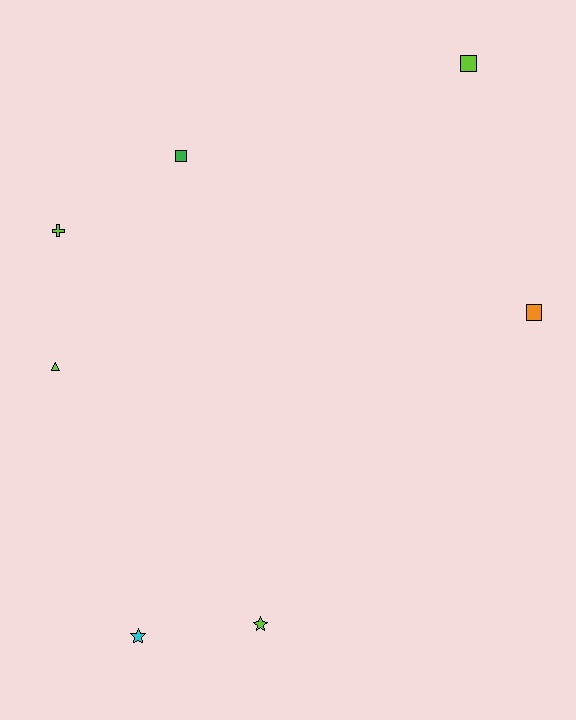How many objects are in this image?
There are 7 objects.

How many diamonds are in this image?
There are no diamonds.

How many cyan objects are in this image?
There is 1 cyan object.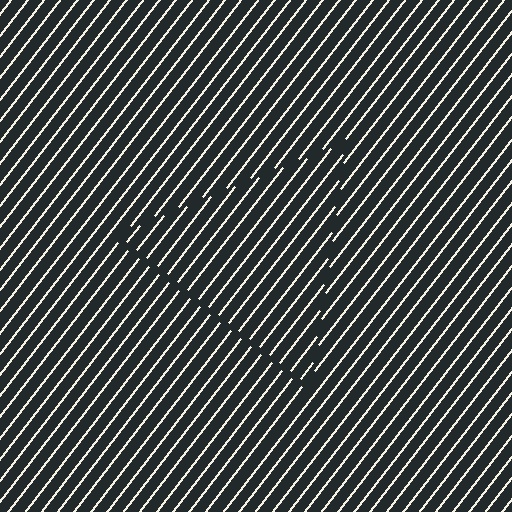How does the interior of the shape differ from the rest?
The interior of the shape contains the same grating, shifted by half a period — the contour is defined by the phase discontinuity where line-ends from the inner and outer gratings abut.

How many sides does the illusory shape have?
3 sides — the line-ends trace a triangle.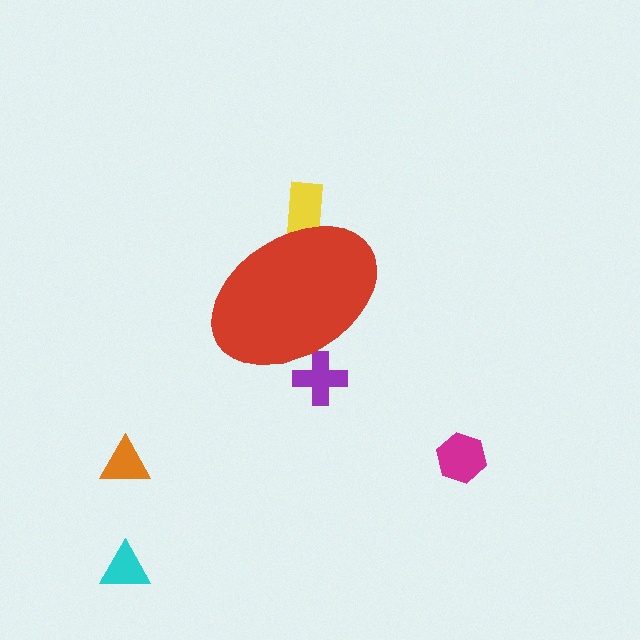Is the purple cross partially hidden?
Yes, the purple cross is partially hidden behind the red ellipse.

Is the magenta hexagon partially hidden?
No, the magenta hexagon is fully visible.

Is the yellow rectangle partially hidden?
Yes, the yellow rectangle is partially hidden behind the red ellipse.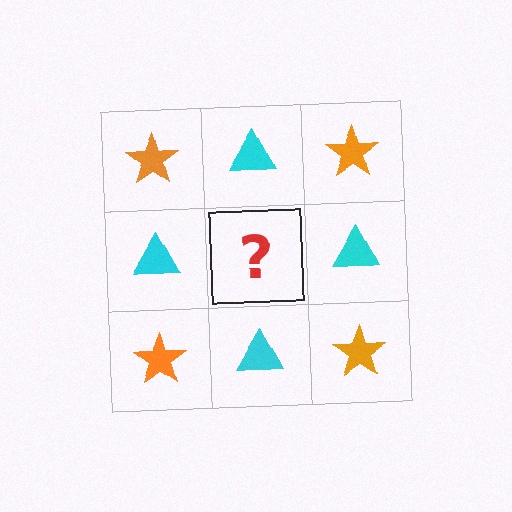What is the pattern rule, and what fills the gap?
The rule is that it alternates orange star and cyan triangle in a checkerboard pattern. The gap should be filled with an orange star.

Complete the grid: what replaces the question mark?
The question mark should be replaced with an orange star.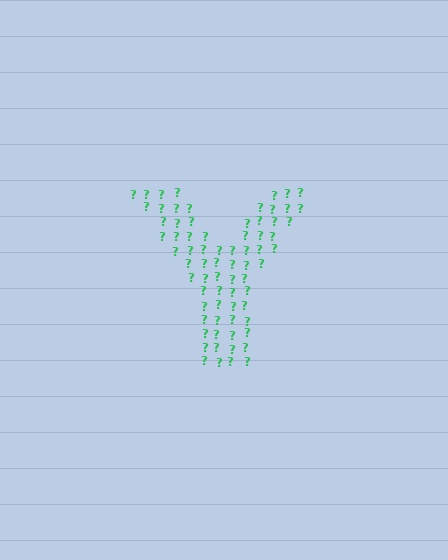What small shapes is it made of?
It is made of small question marks.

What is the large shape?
The large shape is the letter Y.